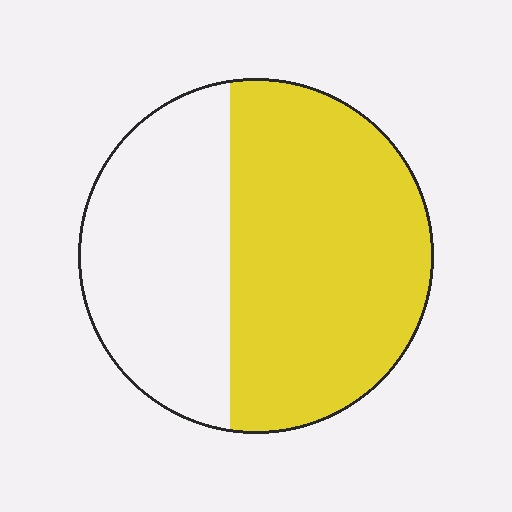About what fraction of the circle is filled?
About three fifths (3/5).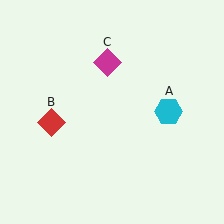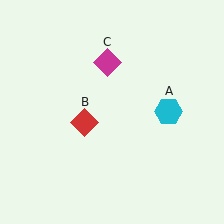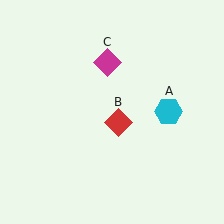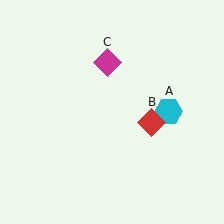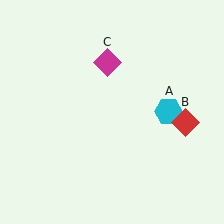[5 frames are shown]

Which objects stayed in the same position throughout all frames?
Cyan hexagon (object A) and magenta diamond (object C) remained stationary.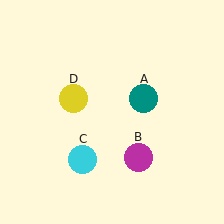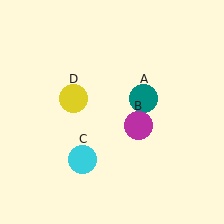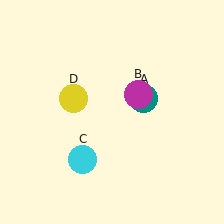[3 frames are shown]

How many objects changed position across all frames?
1 object changed position: magenta circle (object B).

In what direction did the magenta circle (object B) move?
The magenta circle (object B) moved up.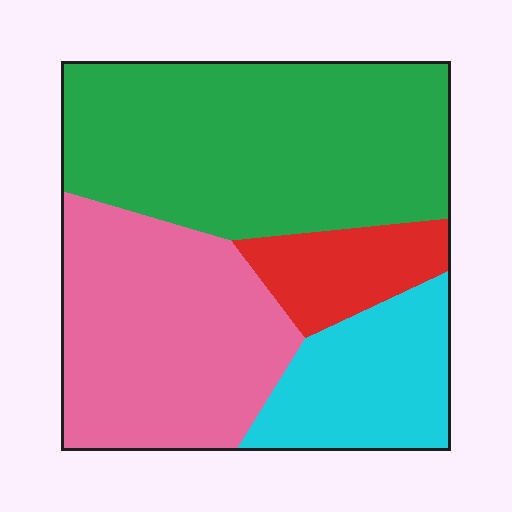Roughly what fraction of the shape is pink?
Pink takes up between a quarter and a half of the shape.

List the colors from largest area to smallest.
From largest to smallest: green, pink, cyan, red.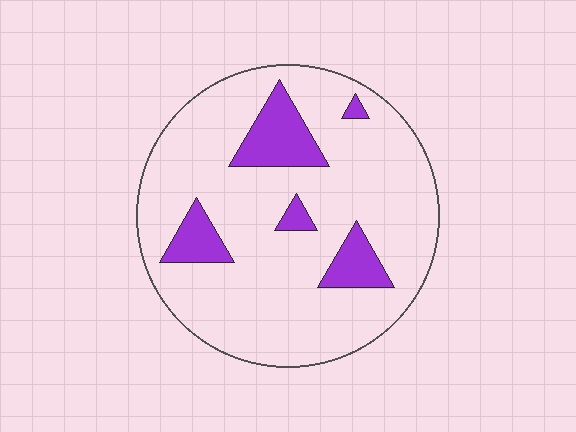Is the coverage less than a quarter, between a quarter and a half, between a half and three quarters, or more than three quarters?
Less than a quarter.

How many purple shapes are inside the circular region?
5.